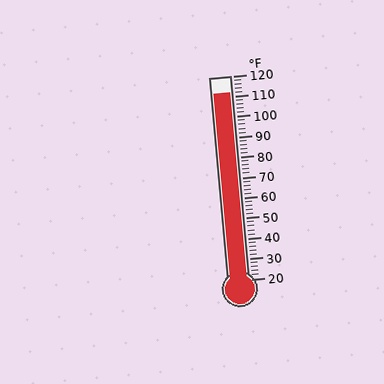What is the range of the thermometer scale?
The thermometer scale ranges from 20°F to 120°F.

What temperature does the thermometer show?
The thermometer shows approximately 112°F.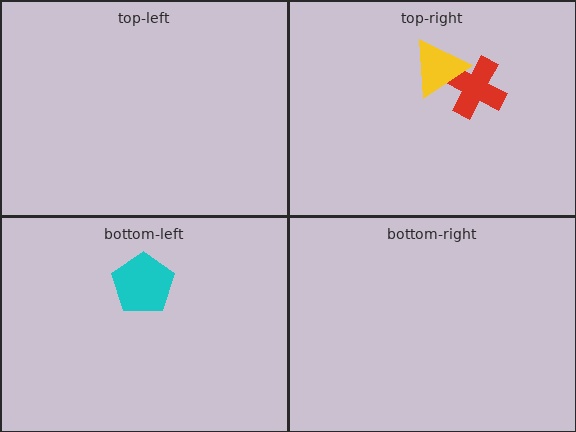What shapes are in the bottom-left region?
The cyan pentagon.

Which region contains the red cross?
The top-right region.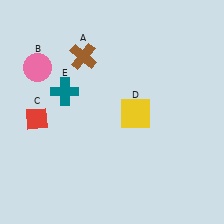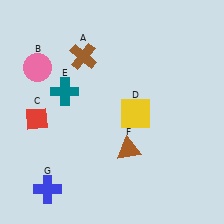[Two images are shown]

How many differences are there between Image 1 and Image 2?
There are 2 differences between the two images.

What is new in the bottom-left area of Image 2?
A blue cross (G) was added in the bottom-left area of Image 2.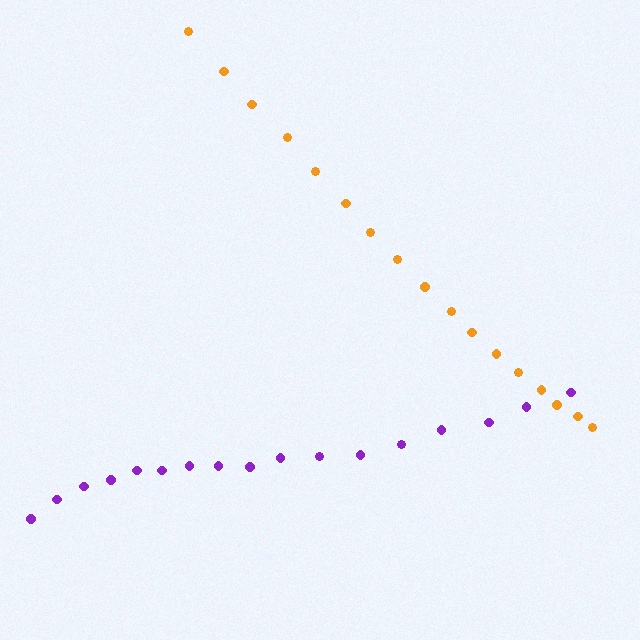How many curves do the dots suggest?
There are 2 distinct paths.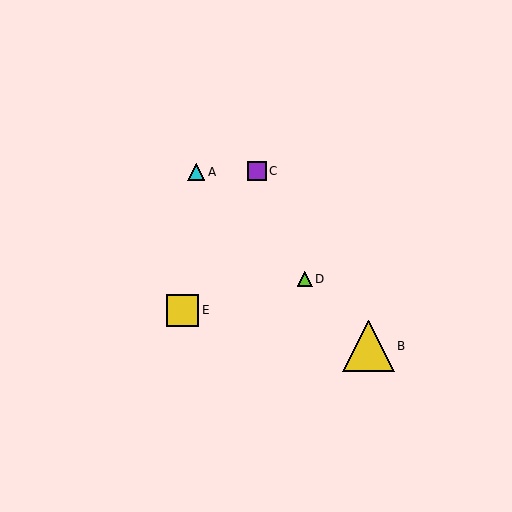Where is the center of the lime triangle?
The center of the lime triangle is at (305, 279).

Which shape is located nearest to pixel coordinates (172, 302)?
The yellow square (labeled E) at (182, 310) is nearest to that location.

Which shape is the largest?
The yellow triangle (labeled B) is the largest.